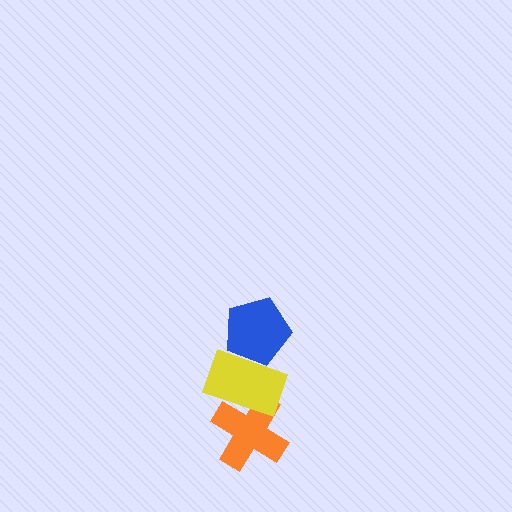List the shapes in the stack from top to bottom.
From top to bottom: the blue pentagon, the yellow rectangle, the orange cross.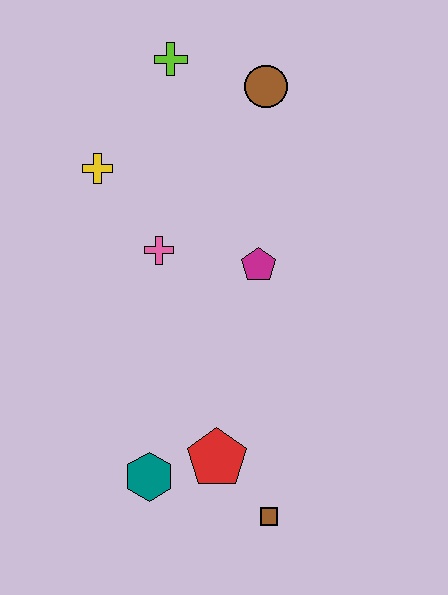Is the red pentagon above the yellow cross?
No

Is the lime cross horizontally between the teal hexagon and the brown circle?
Yes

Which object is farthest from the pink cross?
The brown square is farthest from the pink cross.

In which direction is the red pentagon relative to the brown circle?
The red pentagon is below the brown circle.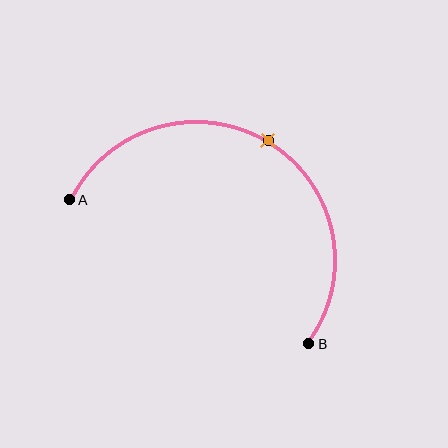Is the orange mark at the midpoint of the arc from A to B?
Yes. The orange mark lies on the arc at equal arc-length from both A and B — it is the arc midpoint.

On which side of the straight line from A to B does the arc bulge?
The arc bulges above the straight line connecting A and B.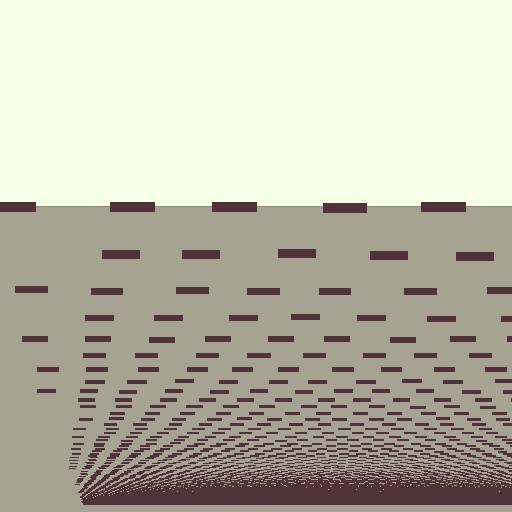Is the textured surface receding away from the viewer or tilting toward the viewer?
The surface appears to tilt toward the viewer. Texture elements get larger and sparser toward the top.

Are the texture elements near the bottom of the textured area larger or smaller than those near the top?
Smaller. The gradient is inverted — elements near the bottom are smaller and denser.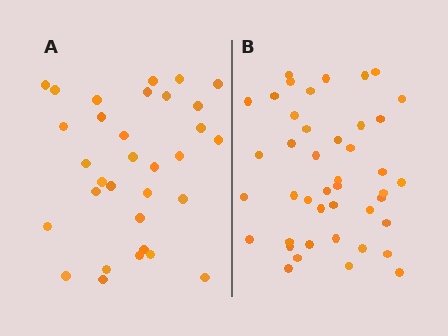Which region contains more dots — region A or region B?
Region B (the right region) has more dots.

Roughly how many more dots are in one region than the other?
Region B has roughly 12 or so more dots than region A.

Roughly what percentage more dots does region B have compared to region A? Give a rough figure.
About 35% more.